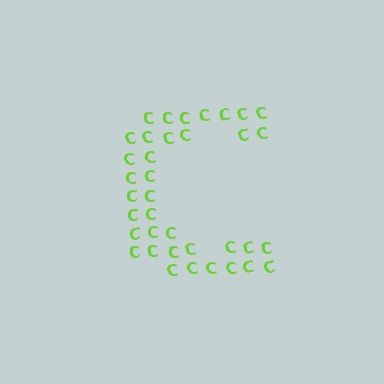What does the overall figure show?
The overall figure shows the letter C.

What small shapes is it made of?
It is made of small letter C's.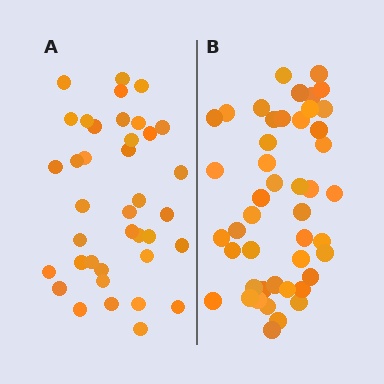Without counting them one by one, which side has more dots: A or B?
Region B (the right region) has more dots.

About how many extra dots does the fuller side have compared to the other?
Region B has roughly 8 or so more dots than region A.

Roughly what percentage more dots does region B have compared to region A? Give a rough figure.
About 20% more.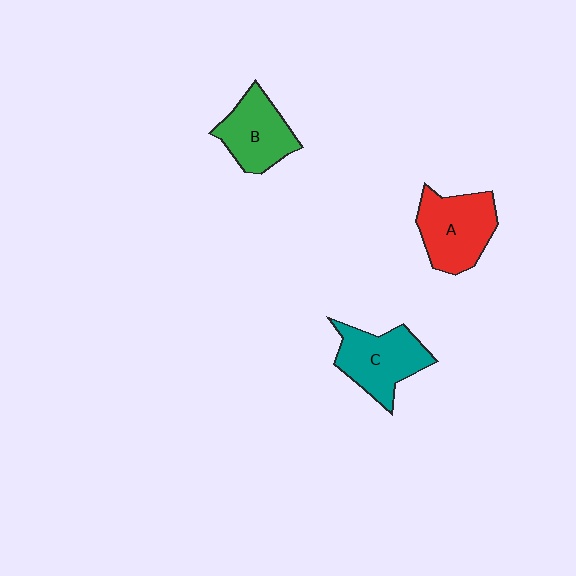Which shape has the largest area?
Shape A (red).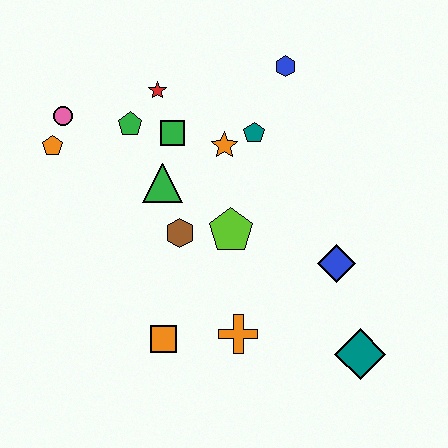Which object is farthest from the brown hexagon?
The teal diamond is farthest from the brown hexagon.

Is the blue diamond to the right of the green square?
Yes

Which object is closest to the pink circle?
The orange pentagon is closest to the pink circle.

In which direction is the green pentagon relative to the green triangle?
The green pentagon is above the green triangle.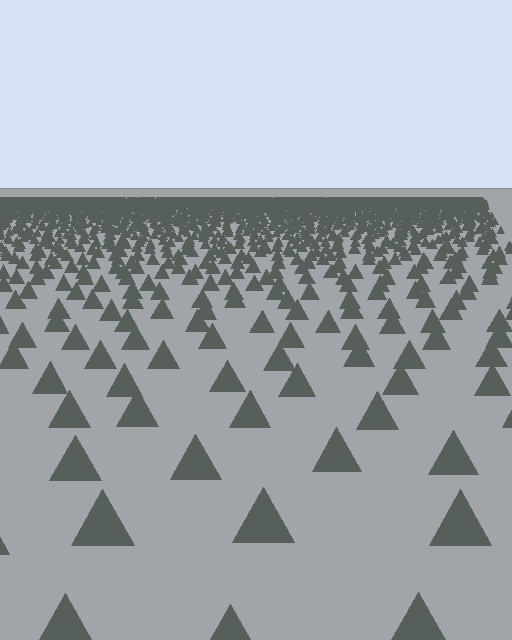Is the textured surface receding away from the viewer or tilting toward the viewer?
The surface is receding away from the viewer. Texture elements get smaller and denser toward the top.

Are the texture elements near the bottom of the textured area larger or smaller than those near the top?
Larger. Near the bottom, elements are closer to the viewer and appear at a bigger on-screen size.